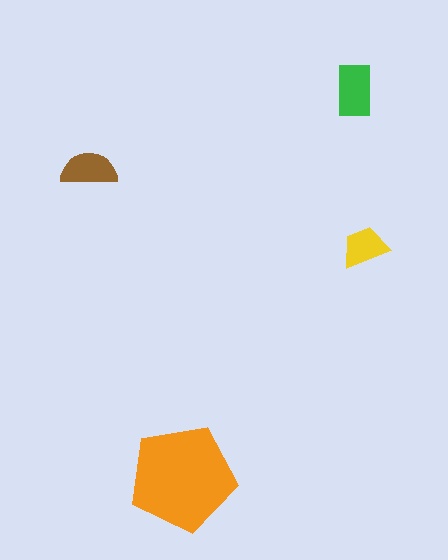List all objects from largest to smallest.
The orange pentagon, the green rectangle, the brown semicircle, the yellow trapezoid.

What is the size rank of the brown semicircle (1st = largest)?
3rd.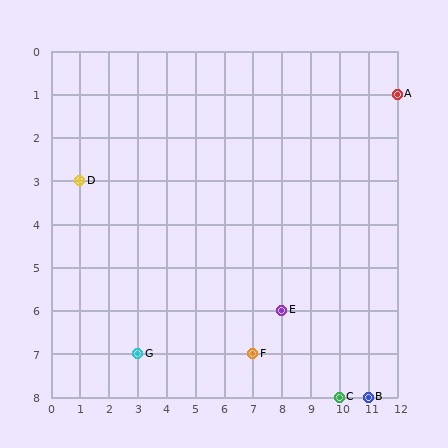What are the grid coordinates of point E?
Point E is at grid coordinates (8, 6).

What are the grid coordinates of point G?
Point G is at grid coordinates (3, 7).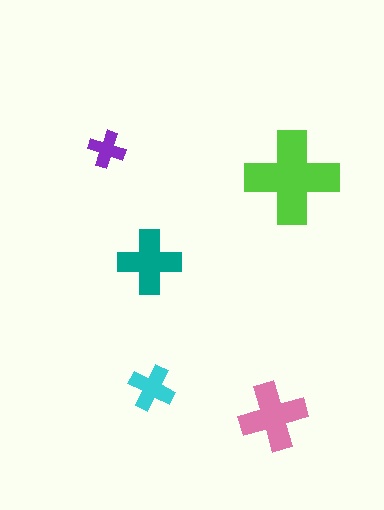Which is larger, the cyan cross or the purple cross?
The cyan one.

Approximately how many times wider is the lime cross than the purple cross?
About 2.5 times wider.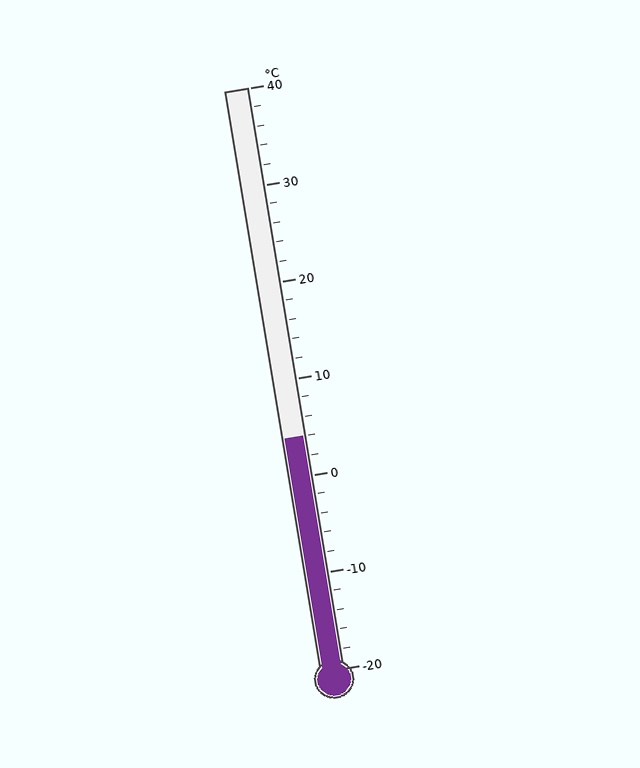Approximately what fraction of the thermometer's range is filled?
The thermometer is filled to approximately 40% of its range.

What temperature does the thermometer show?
The thermometer shows approximately 4°C.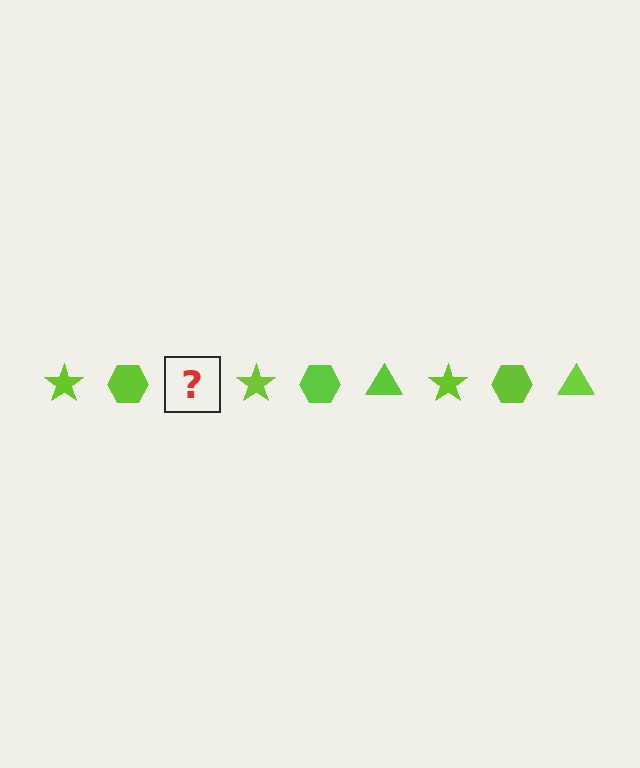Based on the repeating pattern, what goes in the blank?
The blank should be a lime triangle.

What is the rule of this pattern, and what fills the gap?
The rule is that the pattern cycles through star, hexagon, triangle shapes in lime. The gap should be filled with a lime triangle.